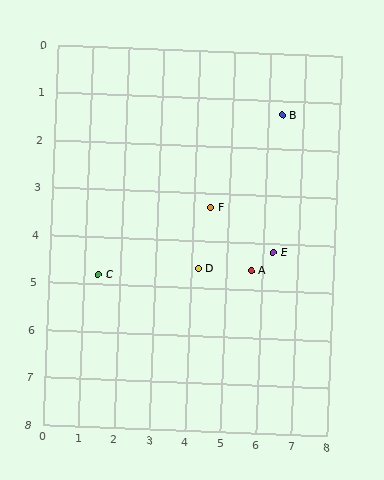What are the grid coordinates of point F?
Point F is at approximately (4.5, 3.3).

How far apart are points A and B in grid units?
Points A and B are about 3.4 grid units apart.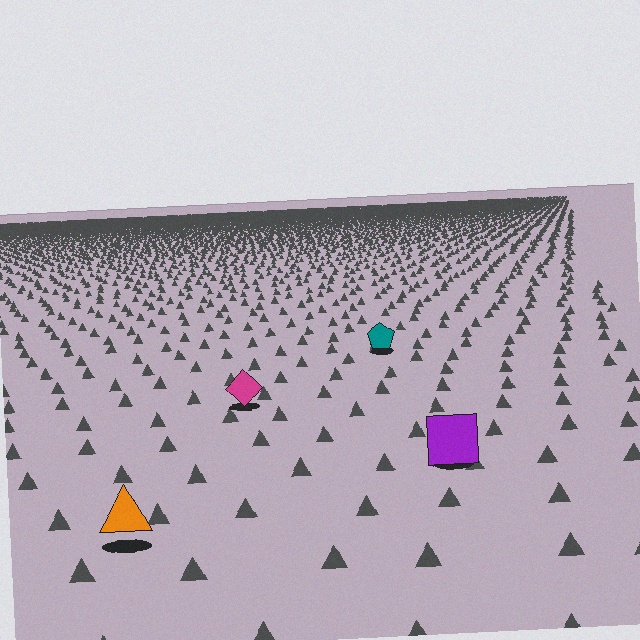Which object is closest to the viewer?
The orange triangle is closest. The texture marks near it are larger and more spread out.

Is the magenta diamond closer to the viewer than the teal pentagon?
Yes. The magenta diamond is closer — you can tell from the texture gradient: the ground texture is coarser near it.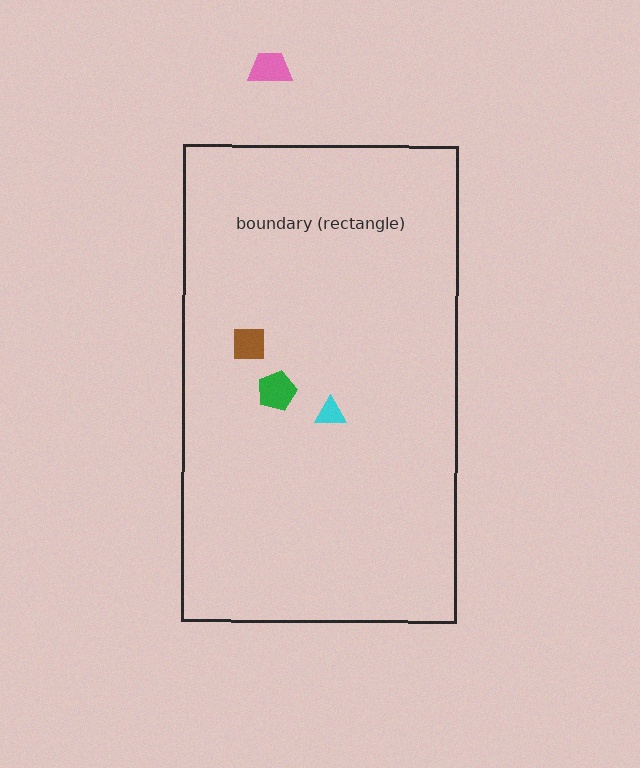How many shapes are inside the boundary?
3 inside, 1 outside.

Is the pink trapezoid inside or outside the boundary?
Outside.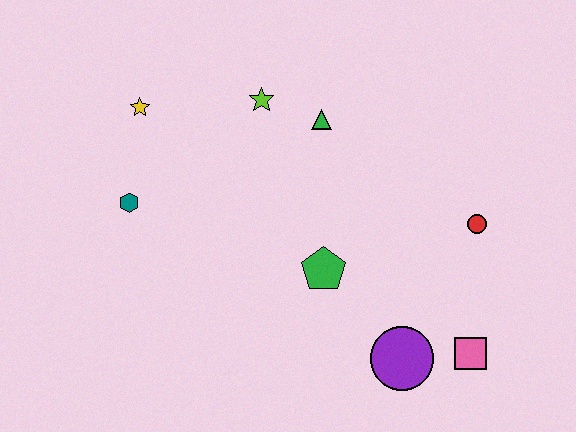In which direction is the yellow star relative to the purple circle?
The yellow star is to the left of the purple circle.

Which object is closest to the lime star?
The green triangle is closest to the lime star.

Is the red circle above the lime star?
No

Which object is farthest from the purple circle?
The yellow star is farthest from the purple circle.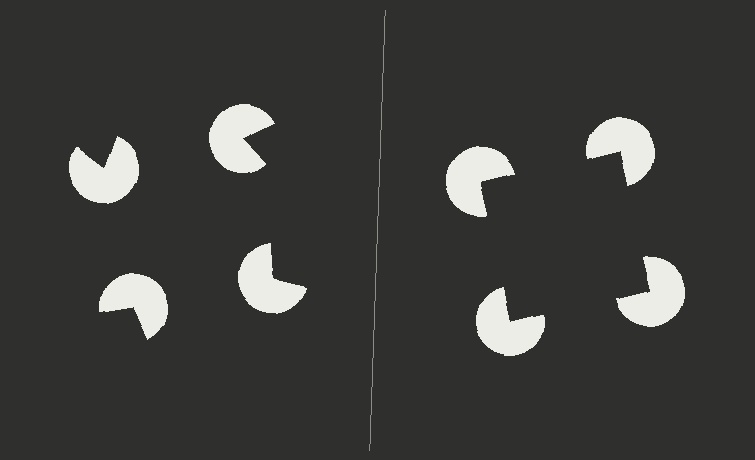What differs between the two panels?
The pac-man discs are positioned identically on both sides; only the wedge orientations differ. On the right they align to a square; on the left they are misaligned.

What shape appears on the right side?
An illusory square.